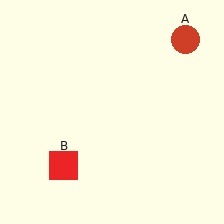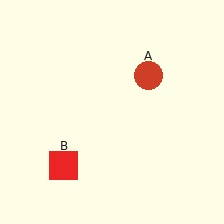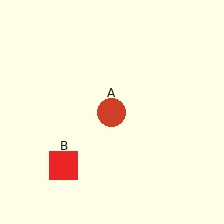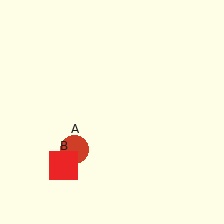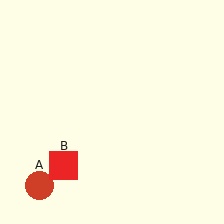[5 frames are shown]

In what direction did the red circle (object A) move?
The red circle (object A) moved down and to the left.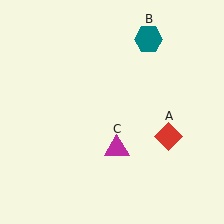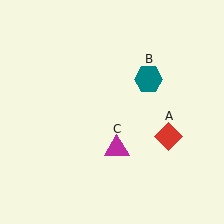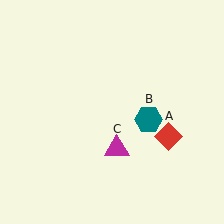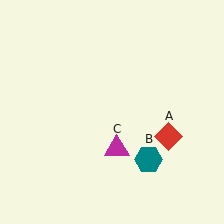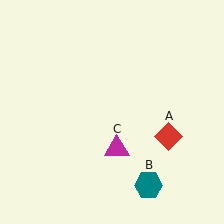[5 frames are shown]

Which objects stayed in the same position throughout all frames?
Red diamond (object A) and magenta triangle (object C) remained stationary.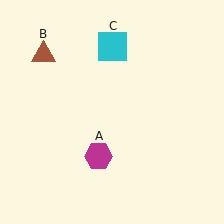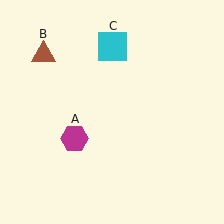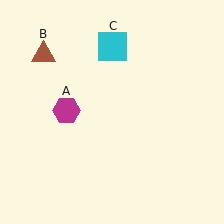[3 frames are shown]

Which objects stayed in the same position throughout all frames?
Brown triangle (object B) and cyan square (object C) remained stationary.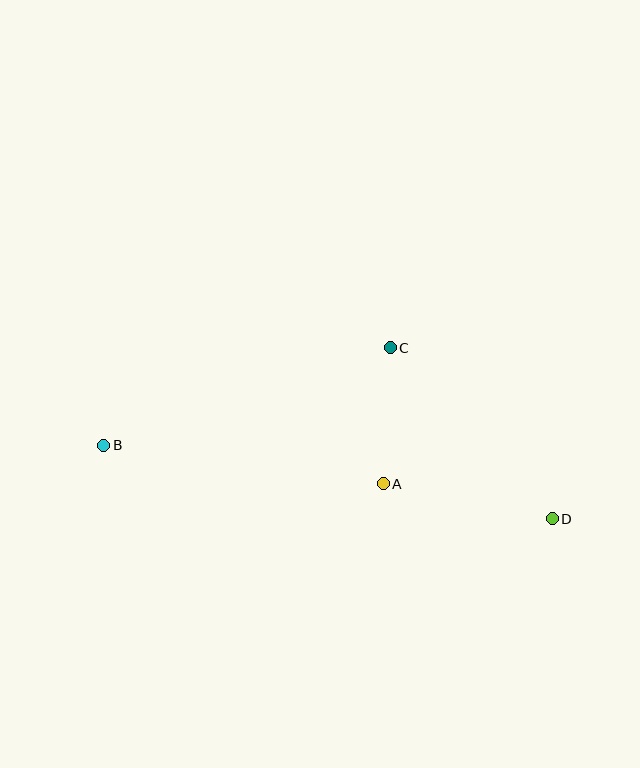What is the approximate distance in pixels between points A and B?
The distance between A and B is approximately 282 pixels.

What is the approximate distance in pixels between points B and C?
The distance between B and C is approximately 302 pixels.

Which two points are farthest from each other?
Points B and D are farthest from each other.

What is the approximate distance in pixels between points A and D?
The distance between A and D is approximately 173 pixels.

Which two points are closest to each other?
Points A and C are closest to each other.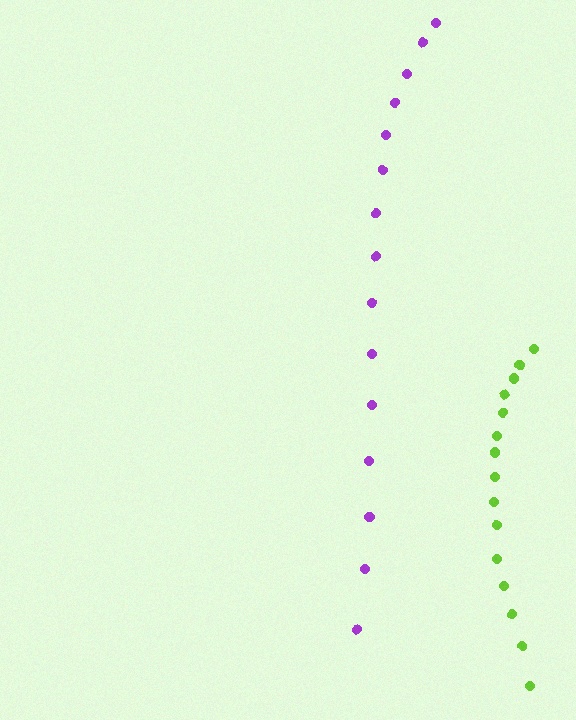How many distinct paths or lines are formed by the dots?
There are 2 distinct paths.